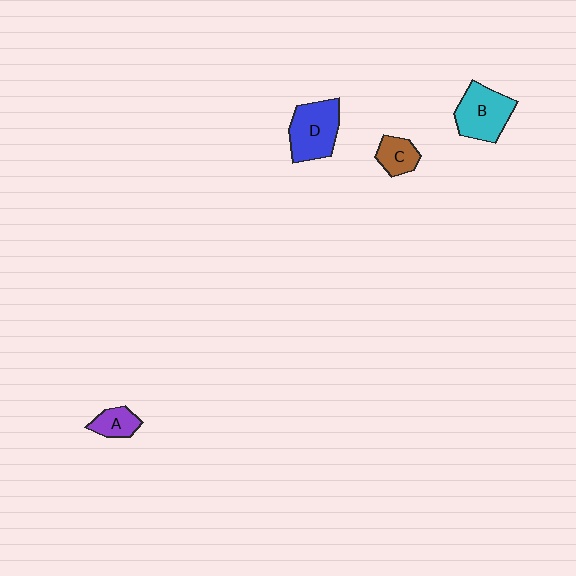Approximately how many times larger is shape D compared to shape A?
Approximately 2.1 times.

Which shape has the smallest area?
Shape A (purple).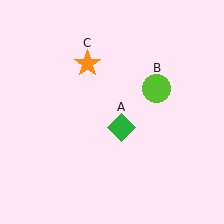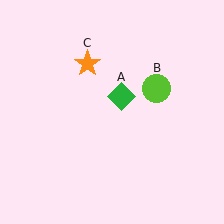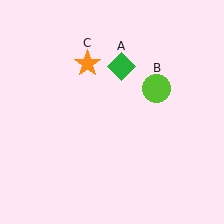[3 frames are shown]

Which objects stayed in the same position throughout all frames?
Lime circle (object B) and orange star (object C) remained stationary.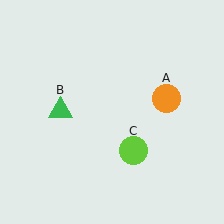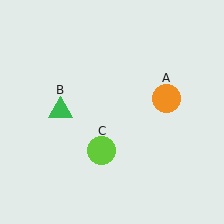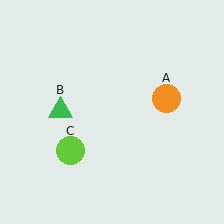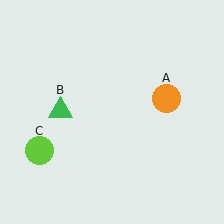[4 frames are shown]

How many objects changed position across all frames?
1 object changed position: lime circle (object C).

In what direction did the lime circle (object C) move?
The lime circle (object C) moved left.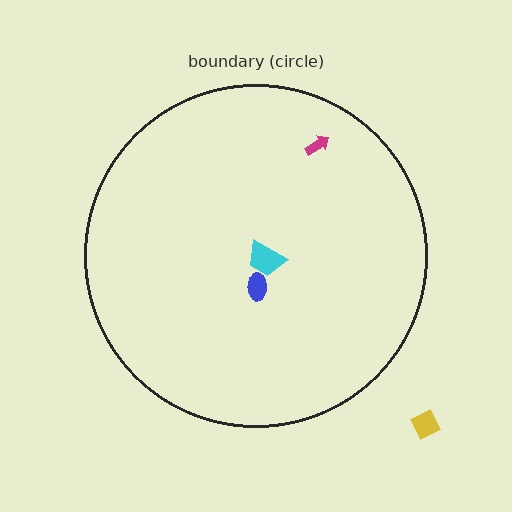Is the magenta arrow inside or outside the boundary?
Inside.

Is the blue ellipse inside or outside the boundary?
Inside.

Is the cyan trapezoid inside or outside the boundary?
Inside.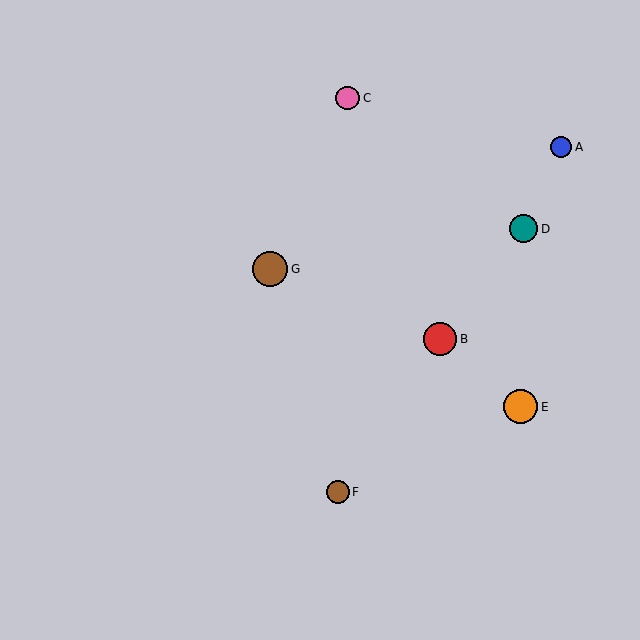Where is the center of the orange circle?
The center of the orange circle is at (521, 407).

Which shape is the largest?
The brown circle (labeled G) is the largest.